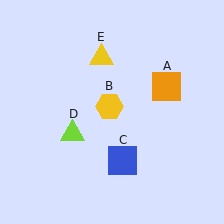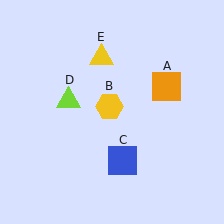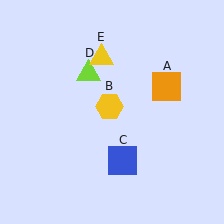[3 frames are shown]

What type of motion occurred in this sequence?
The lime triangle (object D) rotated clockwise around the center of the scene.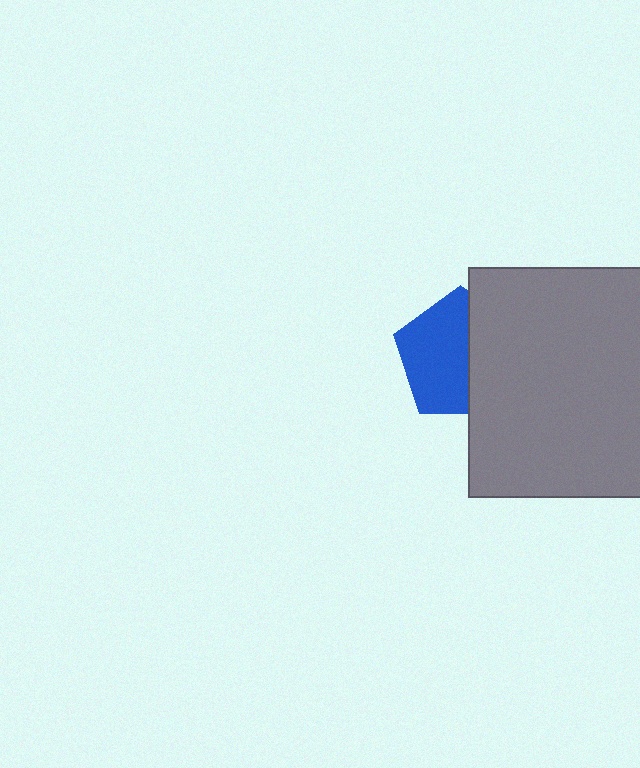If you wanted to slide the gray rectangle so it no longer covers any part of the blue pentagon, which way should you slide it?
Slide it right — that is the most direct way to separate the two shapes.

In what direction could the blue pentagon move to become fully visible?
The blue pentagon could move left. That would shift it out from behind the gray rectangle entirely.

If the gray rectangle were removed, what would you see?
You would see the complete blue pentagon.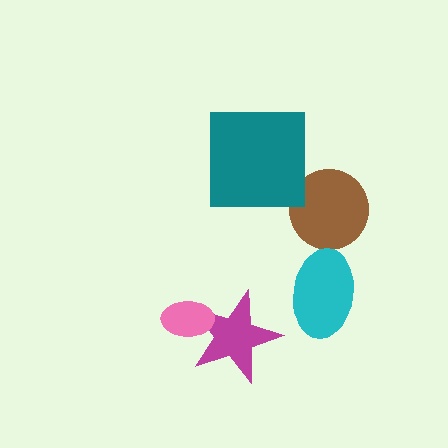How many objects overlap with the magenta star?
1 object overlaps with the magenta star.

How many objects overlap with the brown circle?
0 objects overlap with the brown circle.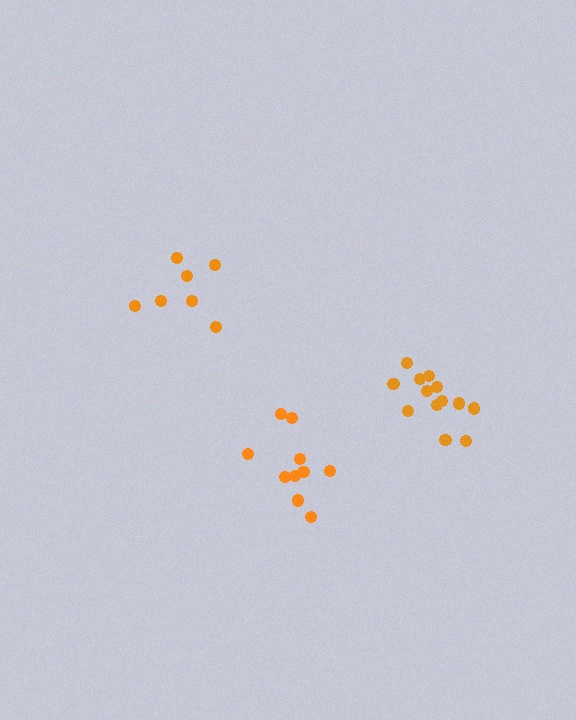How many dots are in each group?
Group 1: 7 dots, Group 2: 10 dots, Group 3: 13 dots (30 total).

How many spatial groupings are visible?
There are 3 spatial groupings.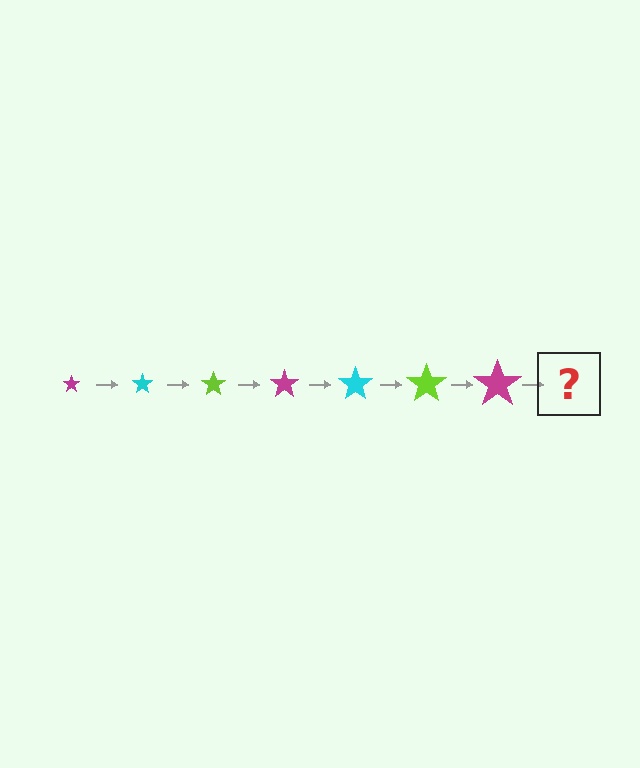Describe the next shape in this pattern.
It should be a cyan star, larger than the previous one.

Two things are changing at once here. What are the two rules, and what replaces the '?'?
The two rules are that the star grows larger each step and the color cycles through magenta, cyan, and lime. The '?' should be a cyan star, larger than the previous one.